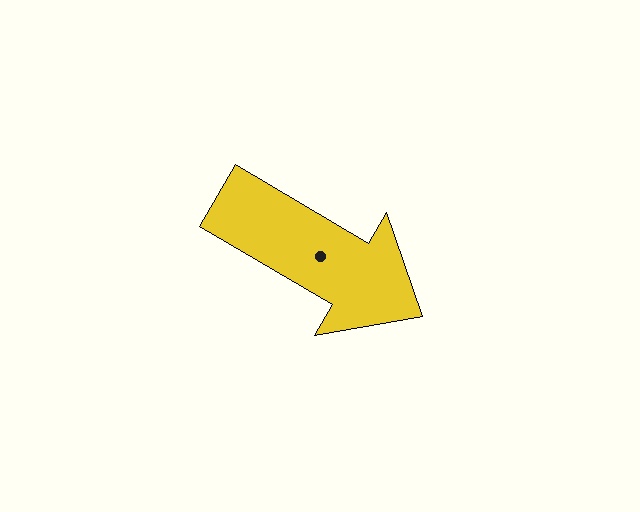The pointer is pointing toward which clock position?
Roughly 4 o'clock.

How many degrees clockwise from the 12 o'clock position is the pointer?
Approximately 120 degrees.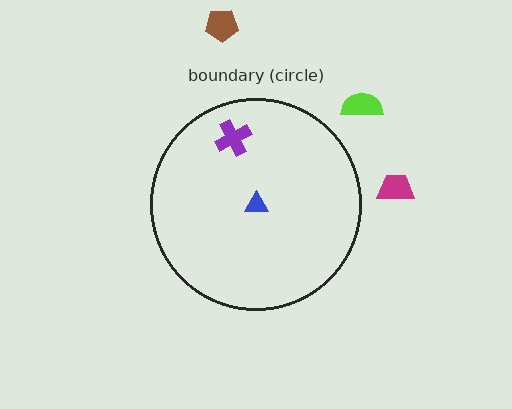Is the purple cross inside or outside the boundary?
Inside.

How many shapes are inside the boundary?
2 inside, 3 outside.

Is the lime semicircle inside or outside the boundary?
Outside.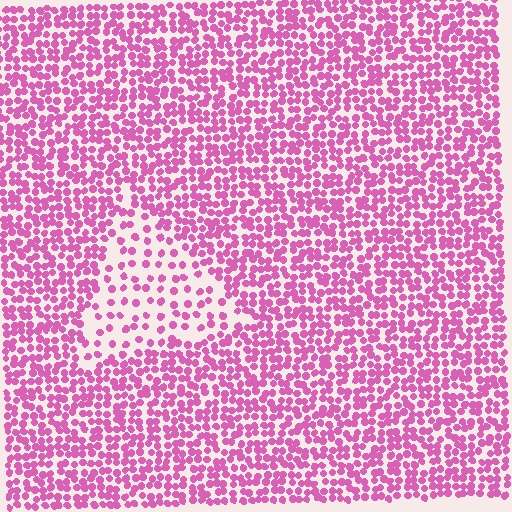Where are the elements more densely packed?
The elements are more densely packed outside the triangle boundary.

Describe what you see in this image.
The image contains small pink elements arranged at two different densities. A triangle-shaped region is visible where the elements are less densely packed than the surrounding area.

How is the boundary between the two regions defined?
The boundary is defined by a change in element density (approximately 2.4x ratio). All elements are the same color, size, and shape.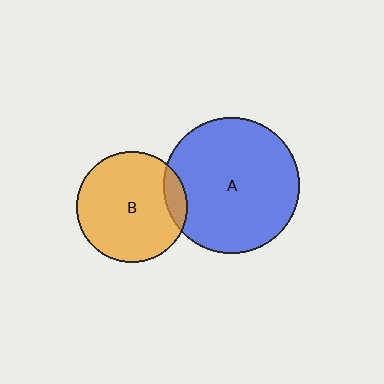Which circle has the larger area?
Circle A (blue).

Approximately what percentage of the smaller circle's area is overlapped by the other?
Approximately 10%.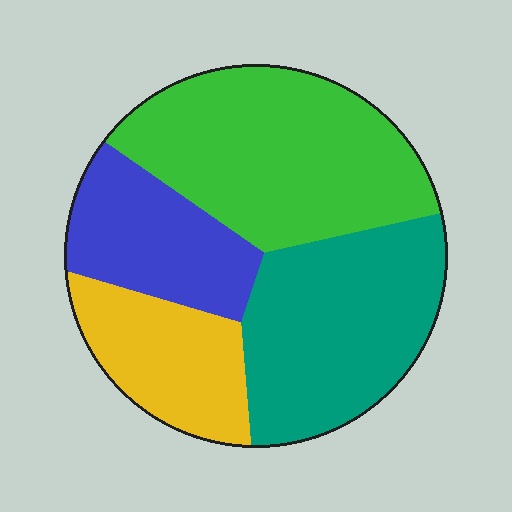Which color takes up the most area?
Green, at roughly 35%.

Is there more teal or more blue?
Teal.